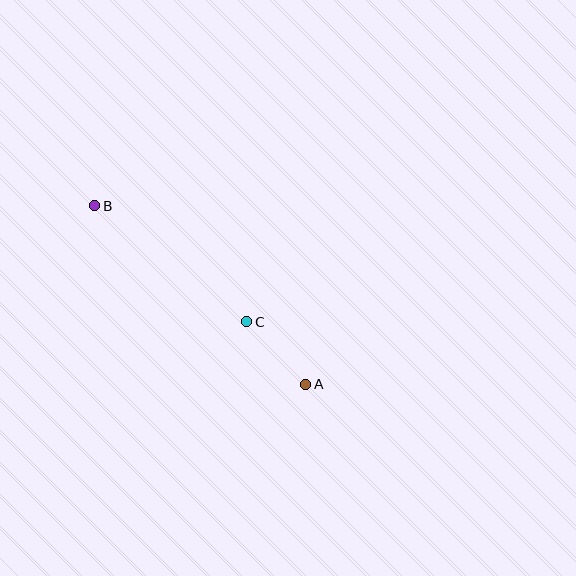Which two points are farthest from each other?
Points A and B are farthest from each other.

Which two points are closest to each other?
Points A and C are closest to each other.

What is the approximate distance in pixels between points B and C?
The distance between B and C is approximately 191 pixels.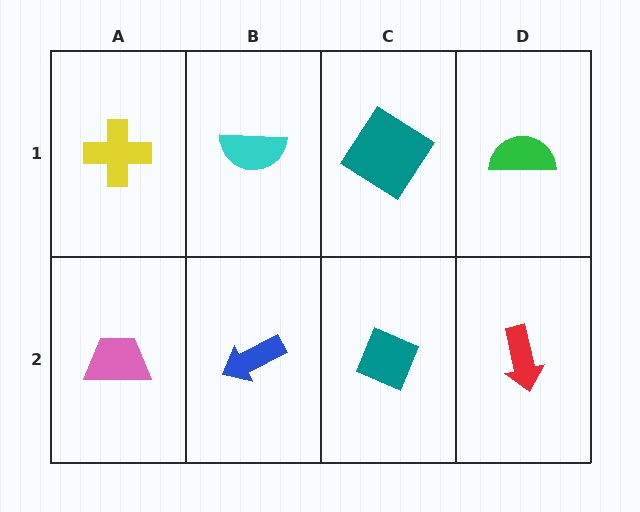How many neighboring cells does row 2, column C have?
3.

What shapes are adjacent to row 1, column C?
A teal diamond (row 2, column C), a cyan semicircle (row 1, column B), a green semicircle (row 1, column D).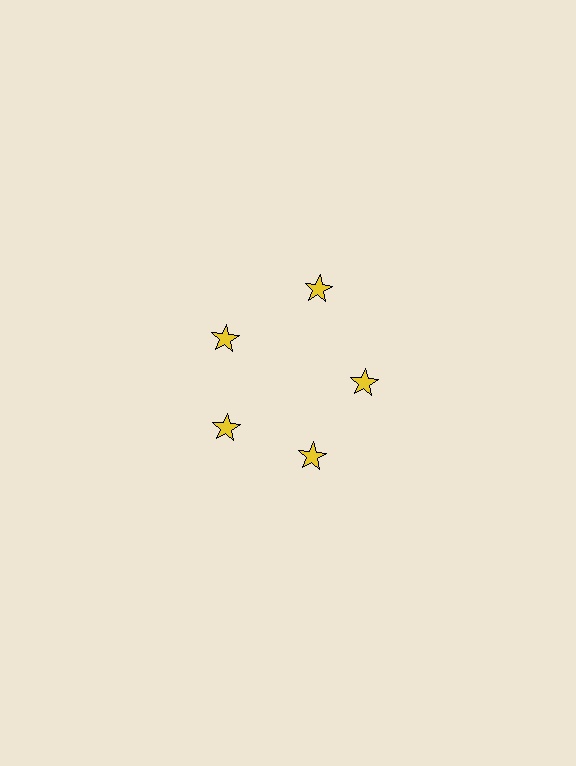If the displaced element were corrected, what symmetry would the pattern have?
It would have 5-fold rotational symmetry — the pattern would map onto itself every 72 degrees.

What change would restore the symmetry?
The symmetry would be restored by moving it inward, back onto the ring so that all 5 stars sit at equal angles and equal distance from the center.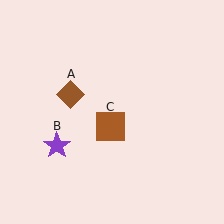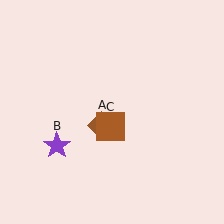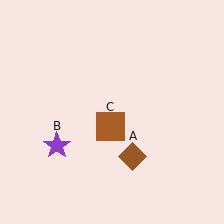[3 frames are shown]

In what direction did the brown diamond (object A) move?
The brown diamond (object A) moved down and to the right.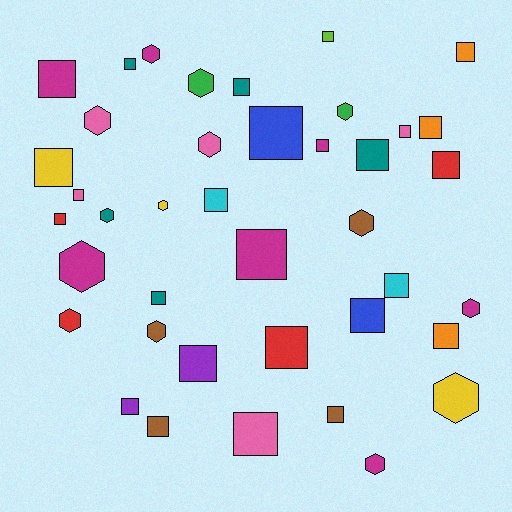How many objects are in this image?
There are 40 objects.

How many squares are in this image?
There are 26 squares.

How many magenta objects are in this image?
There are 7 magenta objects.